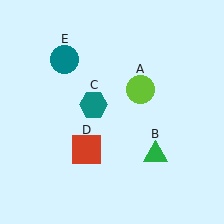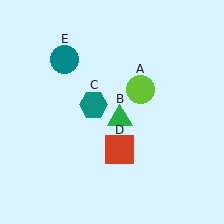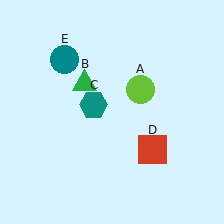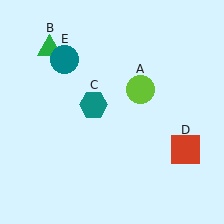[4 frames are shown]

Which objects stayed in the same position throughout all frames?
Lime circle (object A) and teal hexagon (object C) and teal circle (object E) remained stationary.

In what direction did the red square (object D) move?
The red square (object D) moved right.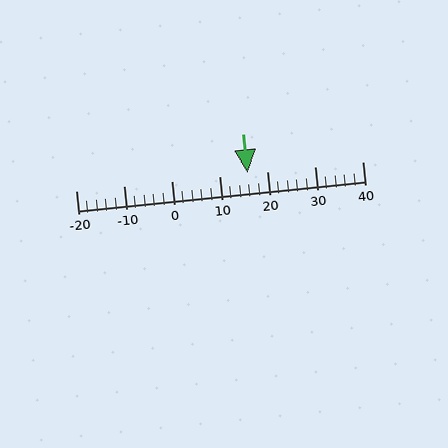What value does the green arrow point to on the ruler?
The green arrow points to approximately 16.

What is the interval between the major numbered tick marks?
The major tick marks are spaced 10 units apart.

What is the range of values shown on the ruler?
The ruler shows values from -20 to 40.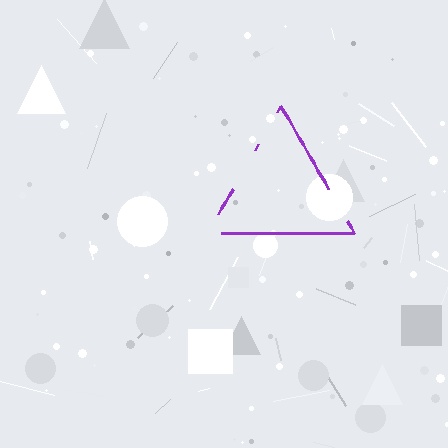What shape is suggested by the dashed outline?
The dashed outline suggests a triangle.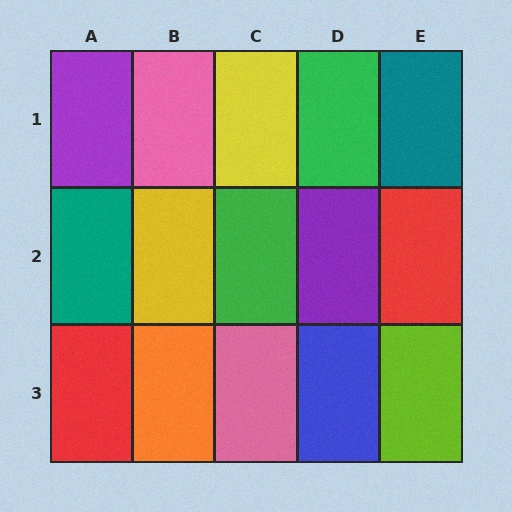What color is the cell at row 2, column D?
Purple.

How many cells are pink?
2 cells are pink.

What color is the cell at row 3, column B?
Orange.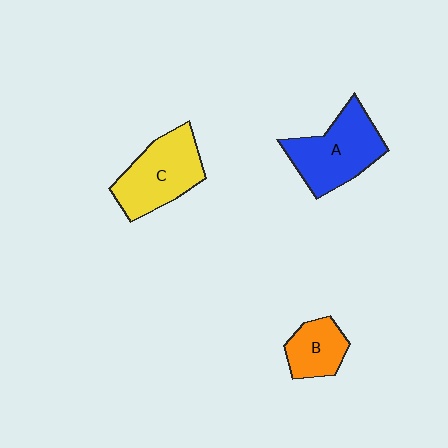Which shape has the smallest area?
Shape B (orange).